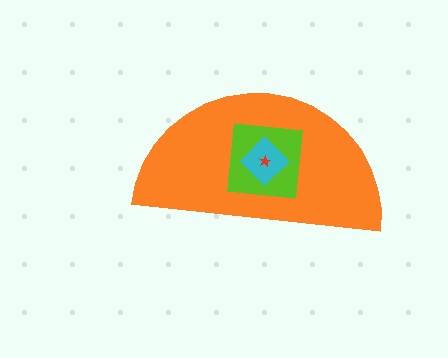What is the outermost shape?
The orange semicircle.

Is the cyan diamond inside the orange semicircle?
Yes.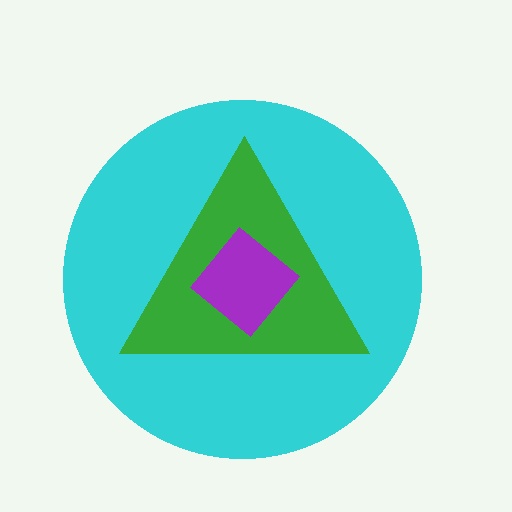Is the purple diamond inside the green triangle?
Yes.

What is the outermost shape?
The cyan circle.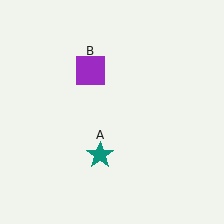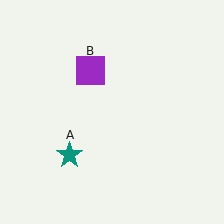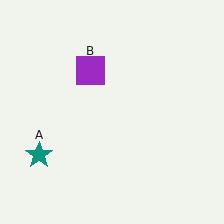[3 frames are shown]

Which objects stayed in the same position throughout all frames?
Purple square (object B) remained stationary.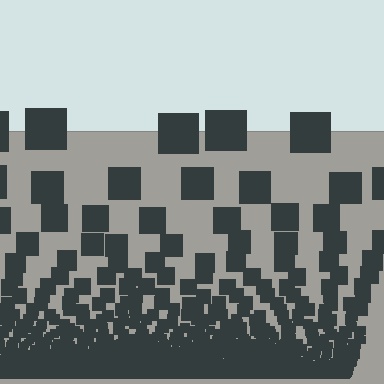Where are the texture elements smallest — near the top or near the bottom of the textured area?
Near the bottom.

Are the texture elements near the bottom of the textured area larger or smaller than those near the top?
Smaller. The gradient is inverted — elements near the bottom are smaller and denser.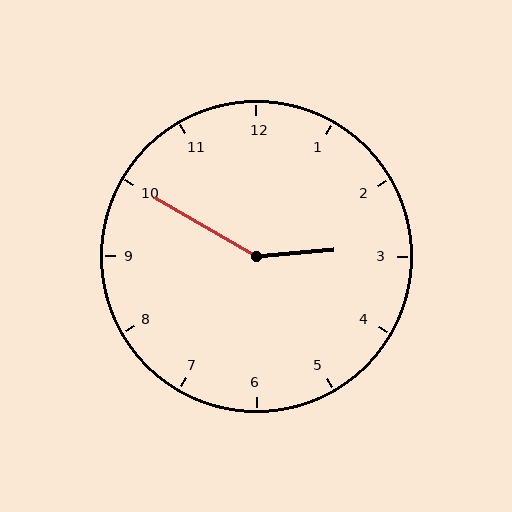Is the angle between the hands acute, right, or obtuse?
It is obtuse.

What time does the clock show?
2:50.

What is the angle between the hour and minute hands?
Approximately 145 degrees.